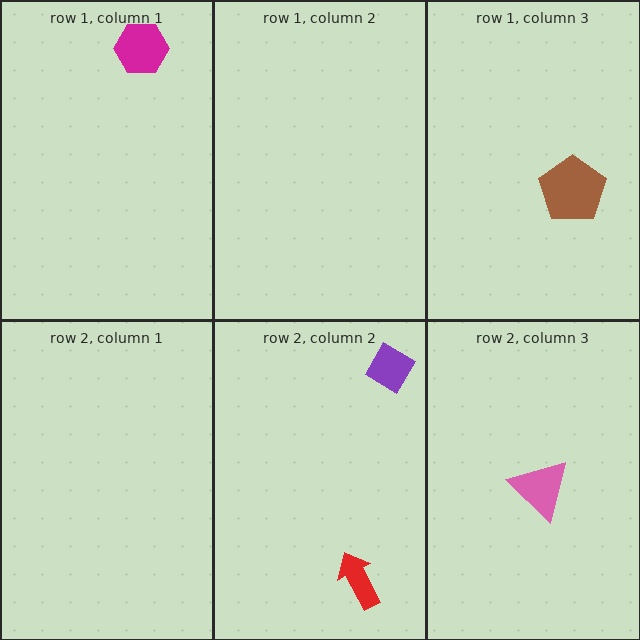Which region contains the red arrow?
The row 2, column 2 region.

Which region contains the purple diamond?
The row 2, column 2 region.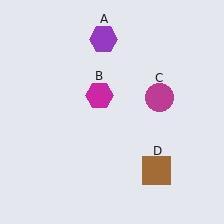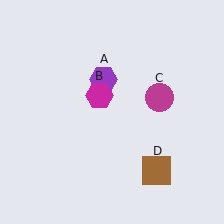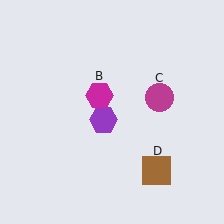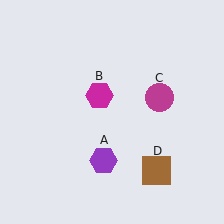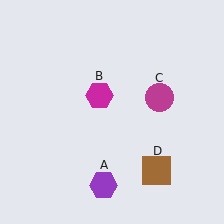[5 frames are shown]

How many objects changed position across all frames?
1 object changed position: purple hexagon (object A).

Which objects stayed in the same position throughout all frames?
Magenta hexagon (object B) and magenta circle (object C) and brown square (object D) remained stationary.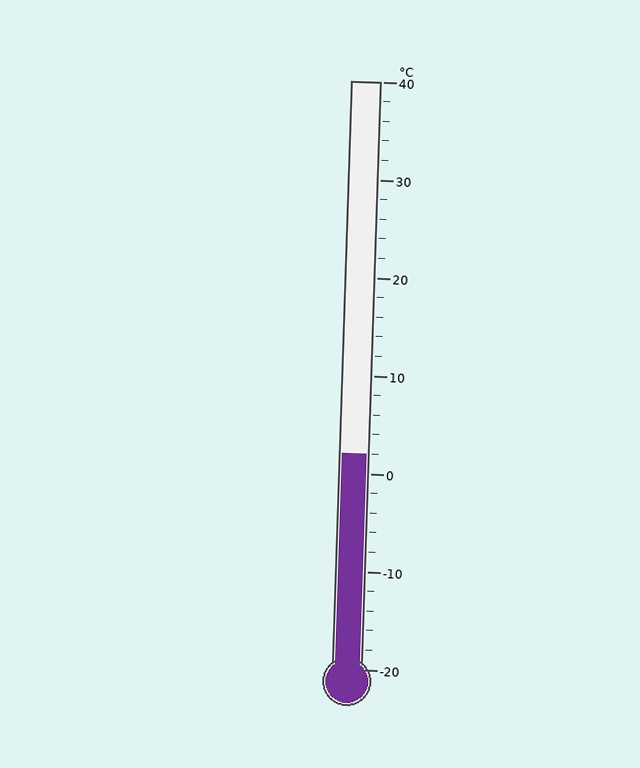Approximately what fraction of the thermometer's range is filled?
The thermometer is filled to approximately 35% of its range.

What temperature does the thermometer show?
The thermometer shows approximately 2°C.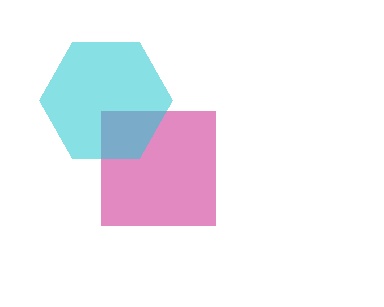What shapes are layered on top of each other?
The layered shapes are: a magenta square, a cyan hexagon.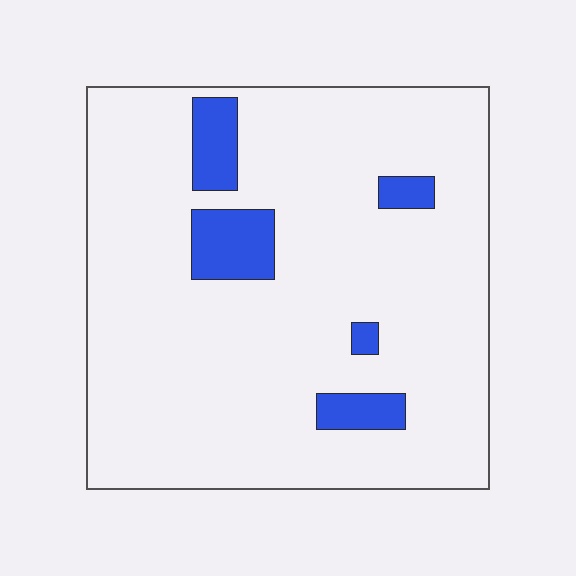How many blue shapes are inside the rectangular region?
5.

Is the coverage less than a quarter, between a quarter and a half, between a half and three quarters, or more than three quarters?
Less than a quarter.